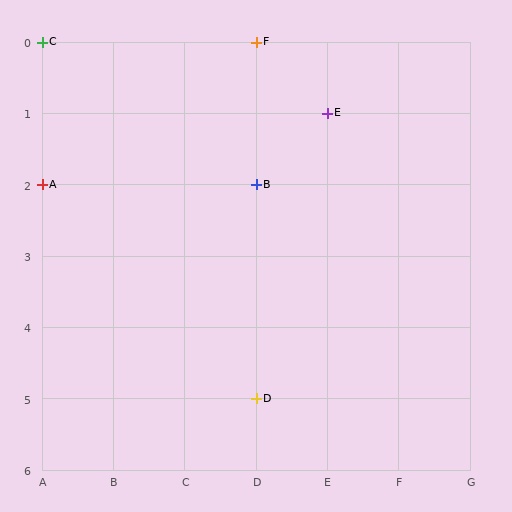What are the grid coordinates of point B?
Point B is at grid coordinates (D, 2).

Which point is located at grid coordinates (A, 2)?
Point A is at (A, 2).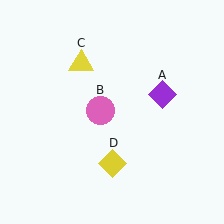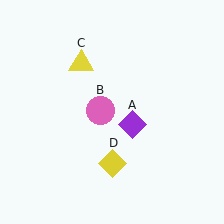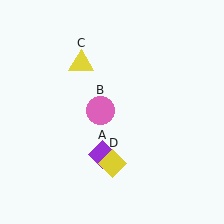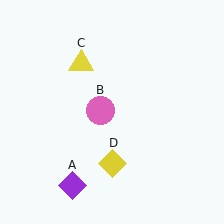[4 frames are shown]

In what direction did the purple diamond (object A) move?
The purple diamond (object A) moved down and to the left.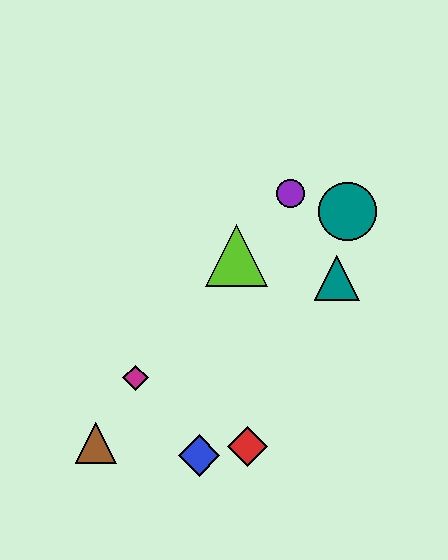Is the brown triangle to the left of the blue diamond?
Yes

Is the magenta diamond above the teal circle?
No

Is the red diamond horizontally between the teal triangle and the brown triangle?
Yes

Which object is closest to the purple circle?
The teal circle is closest to the purple circle.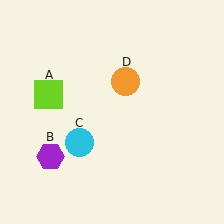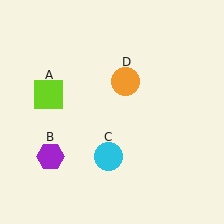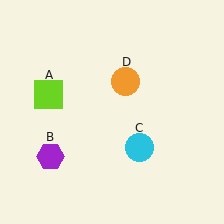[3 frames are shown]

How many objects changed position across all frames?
1 object changed position: cyan circle (object C).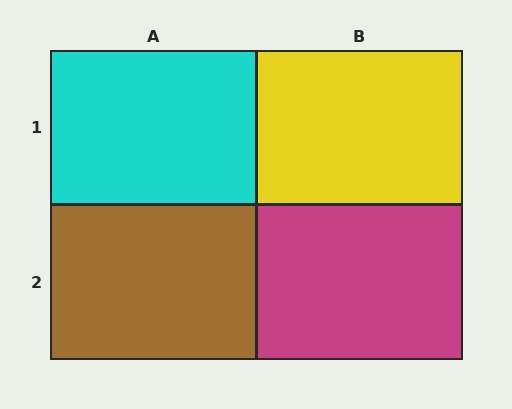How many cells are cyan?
1 cell is cyan.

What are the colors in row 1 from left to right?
Cyan, yellow.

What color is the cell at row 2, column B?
Magenta.